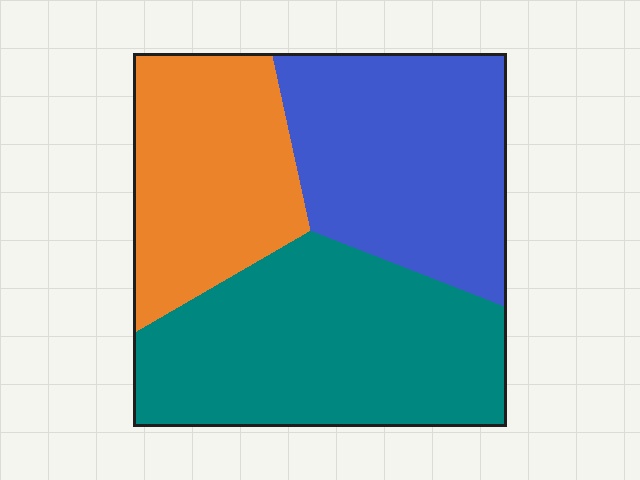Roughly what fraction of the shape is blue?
Blue covers 33% of the shape.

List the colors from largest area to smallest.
From largest to smallest: teal, blue, orange.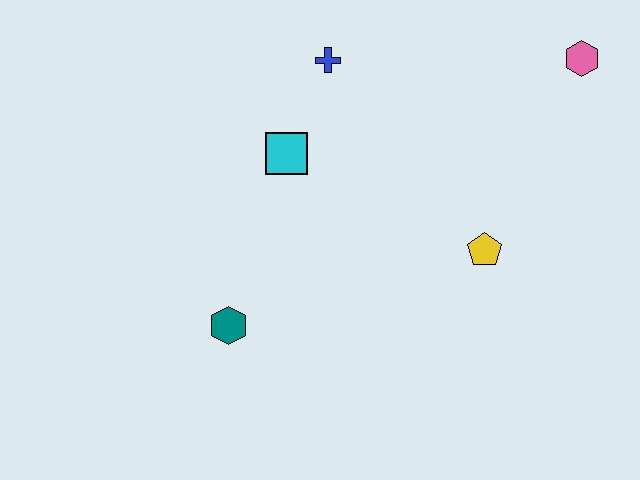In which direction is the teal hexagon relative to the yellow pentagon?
The teal hexagon is to the left of the yellow pentagon.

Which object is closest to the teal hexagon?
The cyan square is closest to the teal hexagon.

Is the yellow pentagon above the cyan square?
No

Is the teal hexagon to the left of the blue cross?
Yes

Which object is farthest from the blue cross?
The teal hexagon is farthest from the blue cross.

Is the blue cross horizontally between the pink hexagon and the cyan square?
Yes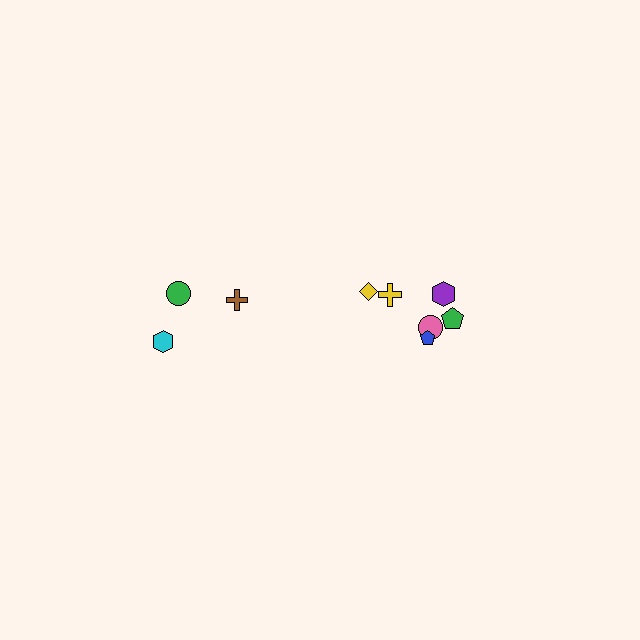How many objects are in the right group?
There are 6 objects.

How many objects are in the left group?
There are 3 objects.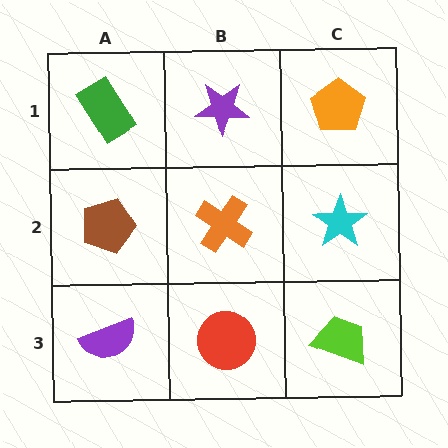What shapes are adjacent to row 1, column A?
A brown pentagon (row 2, column A), a purple star (row 1, column B).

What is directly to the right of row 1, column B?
An orange pentagon.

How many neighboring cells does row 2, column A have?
3.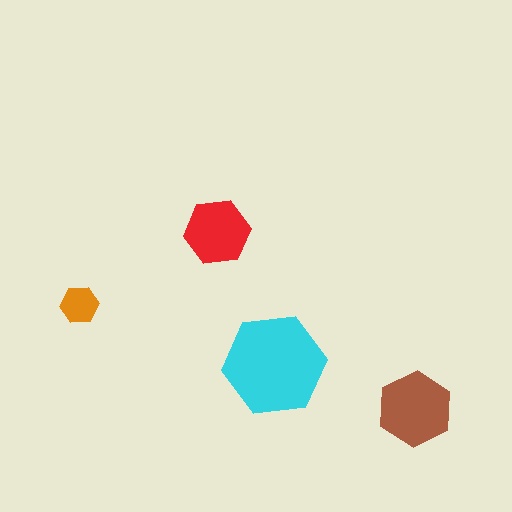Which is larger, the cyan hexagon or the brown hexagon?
The cyan one.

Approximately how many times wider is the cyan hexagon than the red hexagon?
About 1.5 times wider.